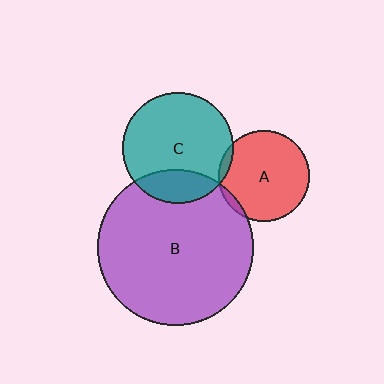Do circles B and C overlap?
Yes.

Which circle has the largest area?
Circle B (purple).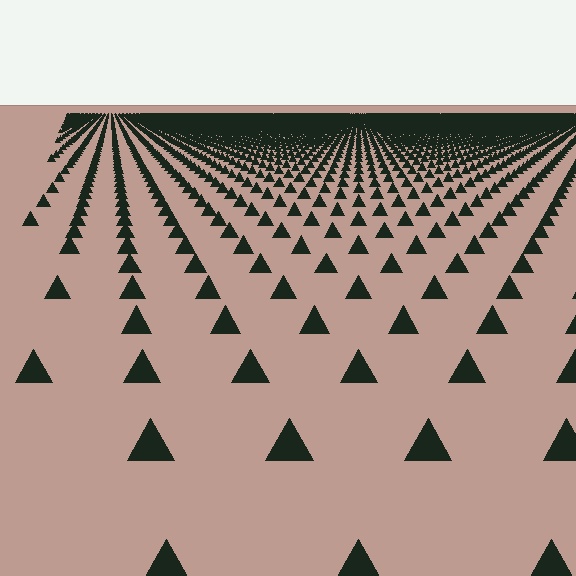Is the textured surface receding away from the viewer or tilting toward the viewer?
The surface is receding away from the viewer. Texture elements get smaller and denser toward the top.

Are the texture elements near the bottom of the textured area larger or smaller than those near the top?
Larger. Near the bottom, elements are closer to the viewer and appear at a bigger on-screen size.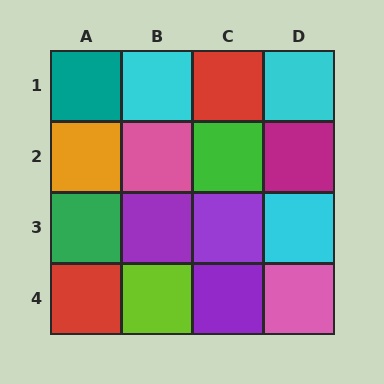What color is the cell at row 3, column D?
Cyan.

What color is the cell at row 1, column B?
Cyan.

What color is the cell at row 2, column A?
Orange.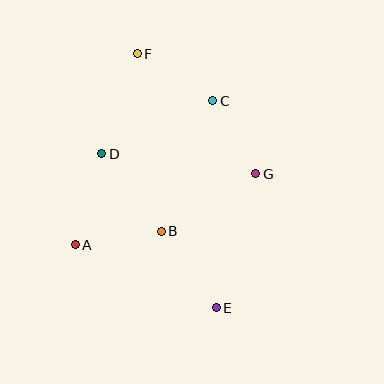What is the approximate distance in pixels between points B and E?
The distance between B and E is approximately 94 pixels.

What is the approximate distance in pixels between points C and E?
The distance between C and E is approximately 207 pixels.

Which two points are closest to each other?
Points C and G are closest to each other.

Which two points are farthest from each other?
Points E and F are farthest from each other.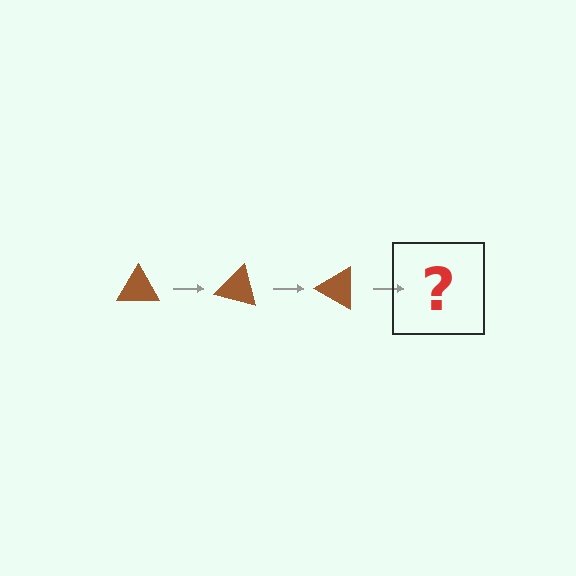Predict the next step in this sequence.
The next step is a brown triangle rotated 45 degrees.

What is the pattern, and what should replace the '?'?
The pattern is that the triangle rotates 15 degrees each step. The '?' should be a brown triangle rotated 45 degrees.